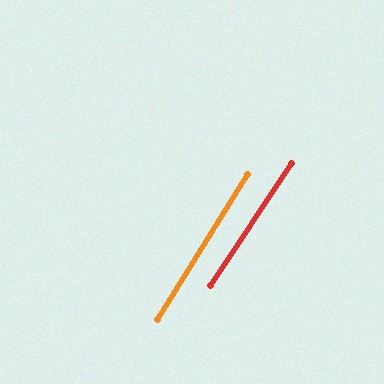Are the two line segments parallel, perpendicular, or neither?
Parallel — their directions differ by only 1.8°.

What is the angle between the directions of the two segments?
Approximately 2 degrees.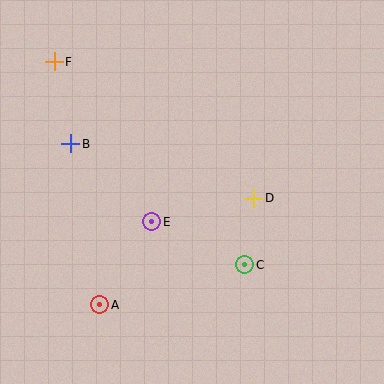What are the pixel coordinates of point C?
Point C is at (245, 265).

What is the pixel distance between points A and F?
The distance between A and F is 247 pixels.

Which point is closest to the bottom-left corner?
Point A is closest to the bottom-left corner.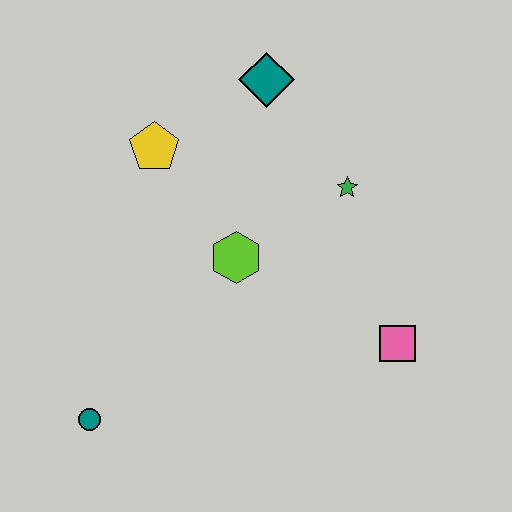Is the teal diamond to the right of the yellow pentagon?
Yes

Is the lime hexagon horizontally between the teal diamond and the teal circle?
Yes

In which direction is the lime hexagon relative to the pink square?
The lime hexagon is to the left of the pink square.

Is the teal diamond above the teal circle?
Yes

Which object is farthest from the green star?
The teal circle is farthest from the green star.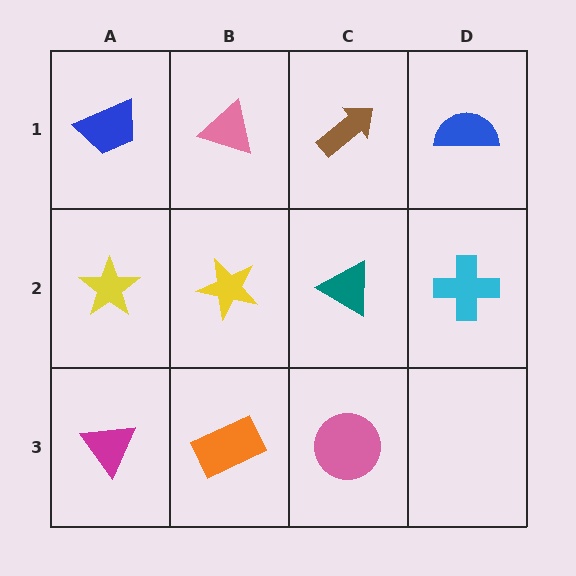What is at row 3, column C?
A pink circle.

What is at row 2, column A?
A yellow star.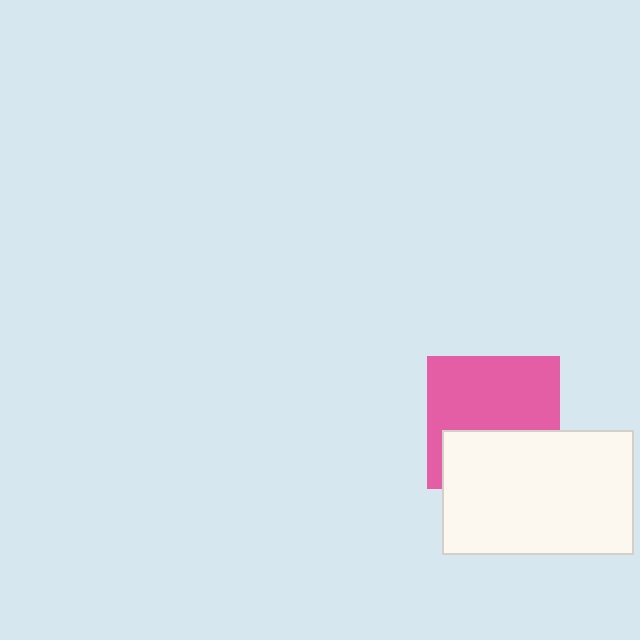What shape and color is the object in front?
The object in front is a white rectangle.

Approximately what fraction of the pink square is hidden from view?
Roughly 40% of the pink square is hidden behind the white rectangle.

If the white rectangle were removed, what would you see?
You would see the complete pink square.